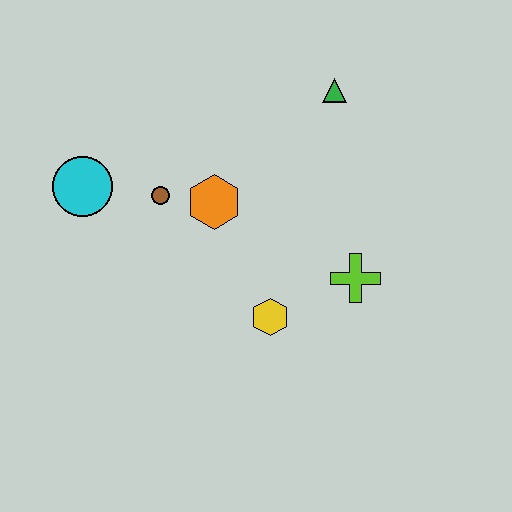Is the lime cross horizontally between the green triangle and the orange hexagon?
No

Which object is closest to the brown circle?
The orange hexagon is closest to the brown circle.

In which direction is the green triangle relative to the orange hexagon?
The green triangle is to the right of the orange hexagon.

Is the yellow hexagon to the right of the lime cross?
No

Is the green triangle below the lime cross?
No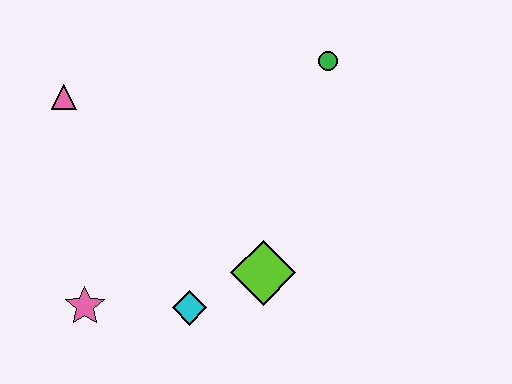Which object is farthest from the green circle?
The pink star is farthest from the green circle.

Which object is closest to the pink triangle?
The pink star is closest to the pink triangle.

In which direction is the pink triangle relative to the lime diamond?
The pink triangle is to the left of the lime diamond.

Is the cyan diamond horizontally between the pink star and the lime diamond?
Yes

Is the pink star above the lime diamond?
No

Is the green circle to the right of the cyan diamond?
Yes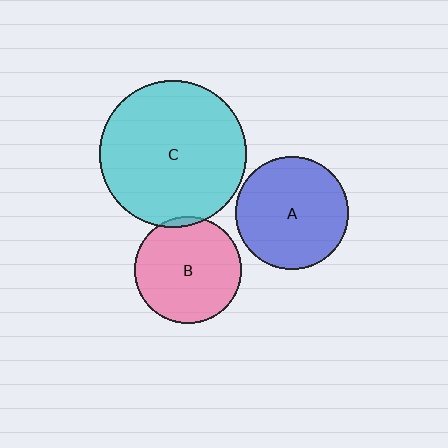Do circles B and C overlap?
Yes.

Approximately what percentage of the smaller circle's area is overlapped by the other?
Approximately 5%.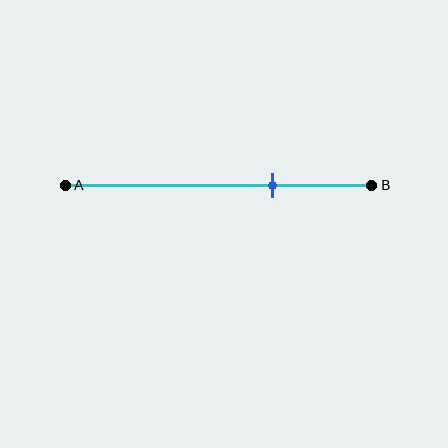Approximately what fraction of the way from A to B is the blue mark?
The blue mark is approximately 65% of the way from A to B.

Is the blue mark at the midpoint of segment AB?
No, the mark is at about 65% from A, not at the 50% midpoint.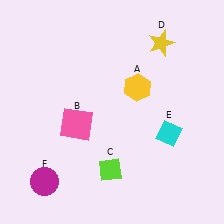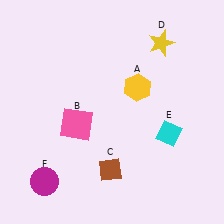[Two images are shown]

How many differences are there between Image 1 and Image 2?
There is 1 difference between the two images.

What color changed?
The diamond (C) changed from lime in Image 1 to brown in Image 2.